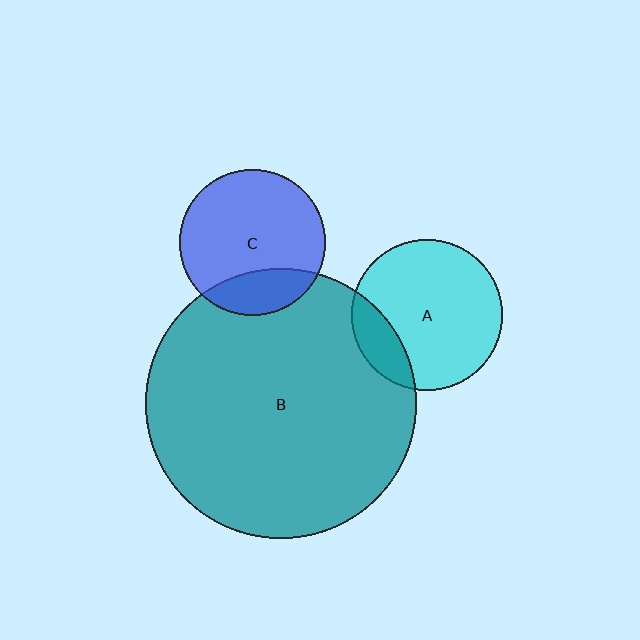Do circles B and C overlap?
Yes.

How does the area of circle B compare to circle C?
Approximately 3.4 times.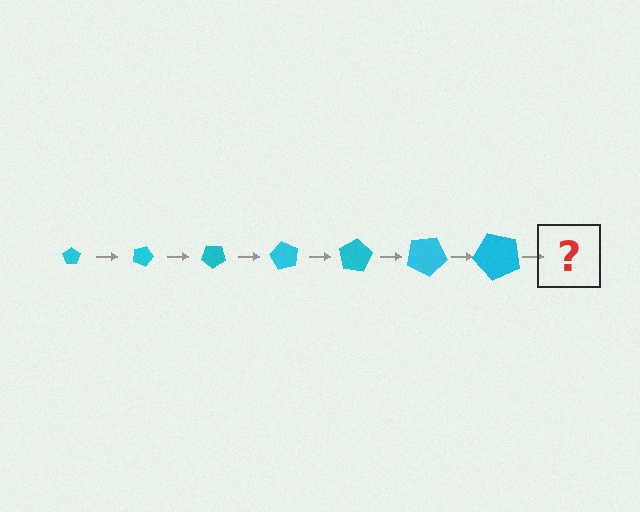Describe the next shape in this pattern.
It should be a pentagon, larger than the previous one and rotated 140 degrees from the start.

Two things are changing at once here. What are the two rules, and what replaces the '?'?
The two rules are that the pentagon grows larger each step and it rotates 20 degrees each step. The '?' should be a pentagon, larger than the previous one and rotated 140 degrees from the start.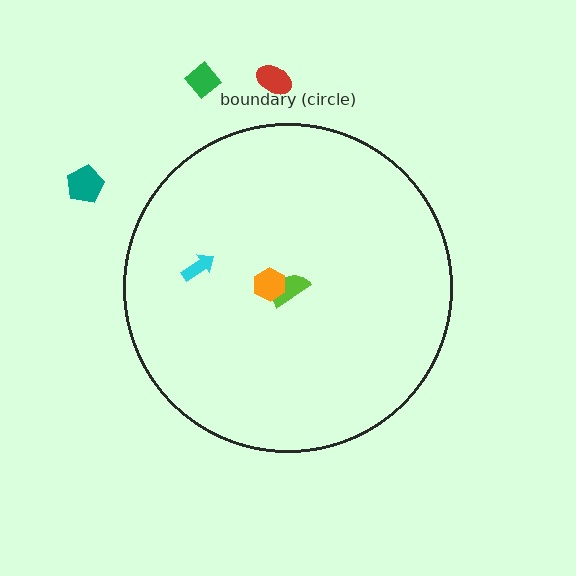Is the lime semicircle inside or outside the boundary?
Inside.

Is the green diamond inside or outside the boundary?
Outside.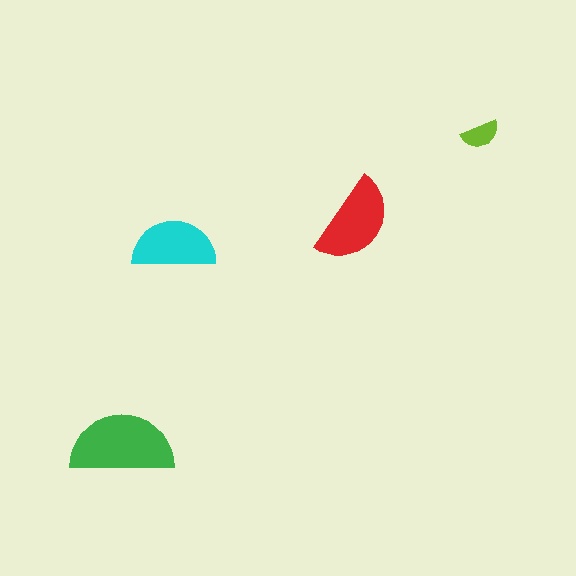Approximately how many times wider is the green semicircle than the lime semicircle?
About 2.5 times wider.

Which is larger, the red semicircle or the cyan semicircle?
The red one.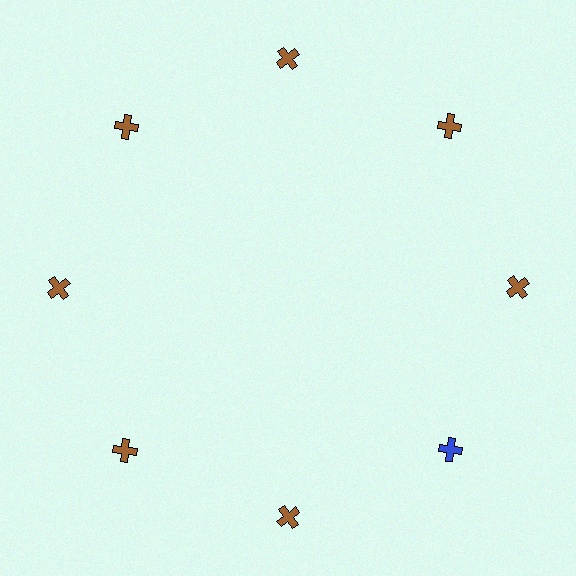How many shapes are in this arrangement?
There are 8 shapes arranged in a ring pattern.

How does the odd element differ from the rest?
It has a different color: blue instead of brown.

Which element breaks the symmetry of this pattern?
The blue cross at roughly the 4 o'clock position breaks the symmetry. All other shapes are brown crosses.